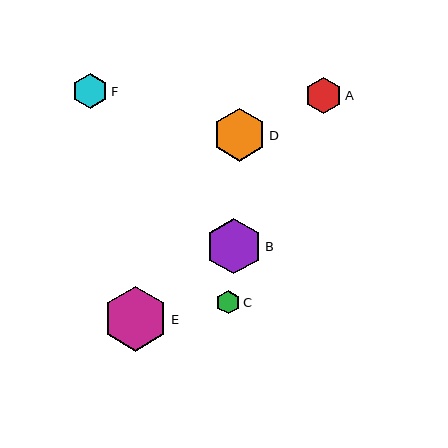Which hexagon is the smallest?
Hexagon C is the smallest with a size of approximately 24 pixels.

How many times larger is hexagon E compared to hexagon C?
Hexagon E is approximately 2.7 times the size of hexagon C.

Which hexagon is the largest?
Hexagon E is the largest with a size of approximately 65 pixels.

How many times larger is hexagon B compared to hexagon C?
Hexagon B is approximately 2.3 times the size of hexagon C.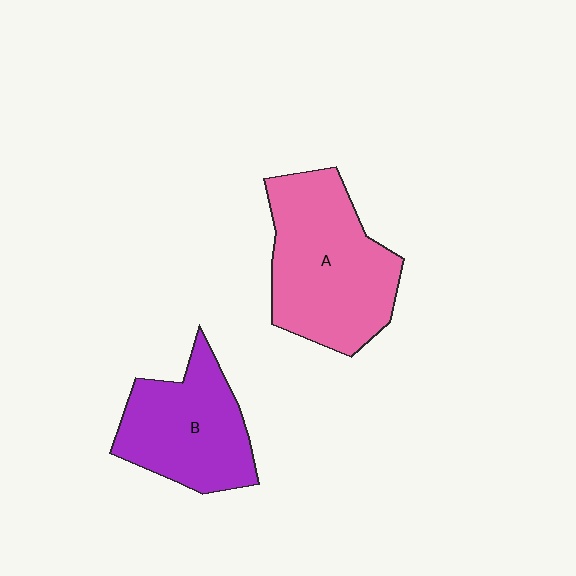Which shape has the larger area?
Shape A (pink).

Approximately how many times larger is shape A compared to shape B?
Approximately 1.3 times.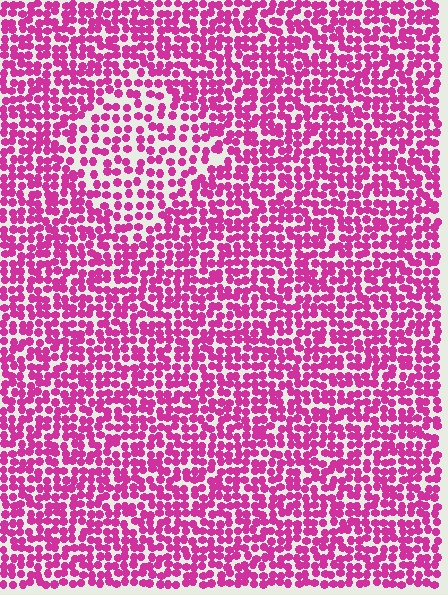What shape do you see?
I see a diamond.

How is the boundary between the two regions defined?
The boundary is defined by a change in element density (approximately 1.7x ratio). All elements are the same color, size, and shape.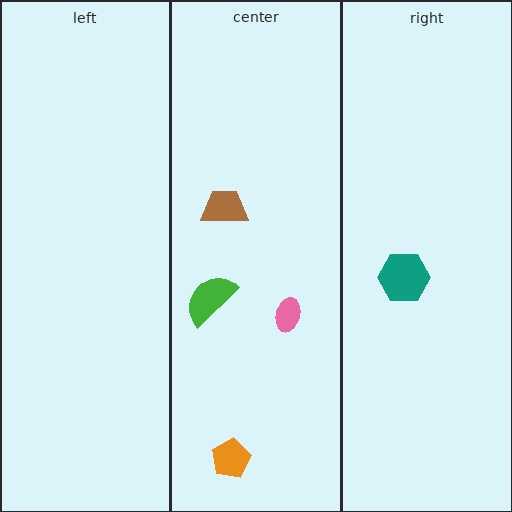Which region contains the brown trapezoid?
The center region.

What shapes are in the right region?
The teal hexagon.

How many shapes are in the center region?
4.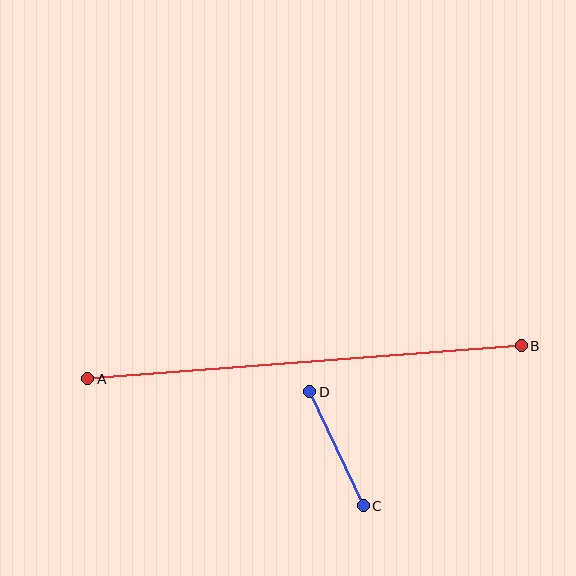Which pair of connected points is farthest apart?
Points A and B are farthest apart.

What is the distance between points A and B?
The distance is approximately 435 pixels.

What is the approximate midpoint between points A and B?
The midpoint is at approximately (305, 362) pixels.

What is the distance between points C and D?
The distance is approximately 126 pixels.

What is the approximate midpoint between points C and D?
The midpoint is at approximately (336, 449) pixels.